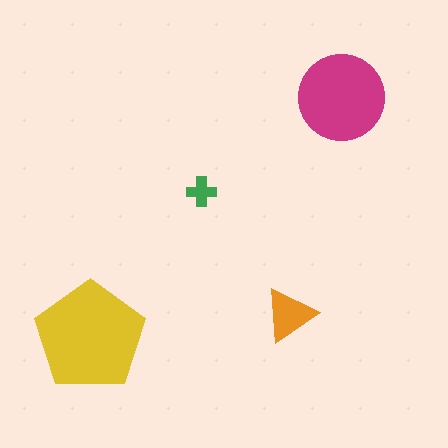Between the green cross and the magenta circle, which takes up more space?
The magenta circle.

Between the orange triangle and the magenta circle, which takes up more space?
The magenta circle.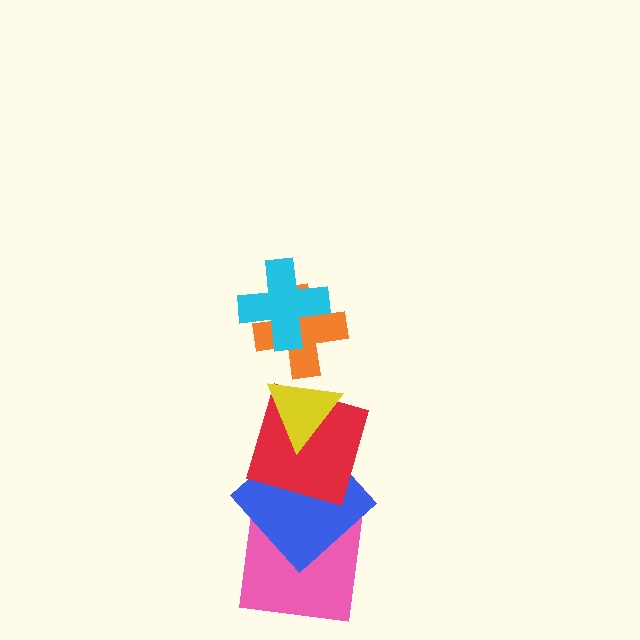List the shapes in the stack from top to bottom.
From top to bottom: the cyan cross, the orange cross, the yellow triangle, the red square, the blue diamond, the pink square.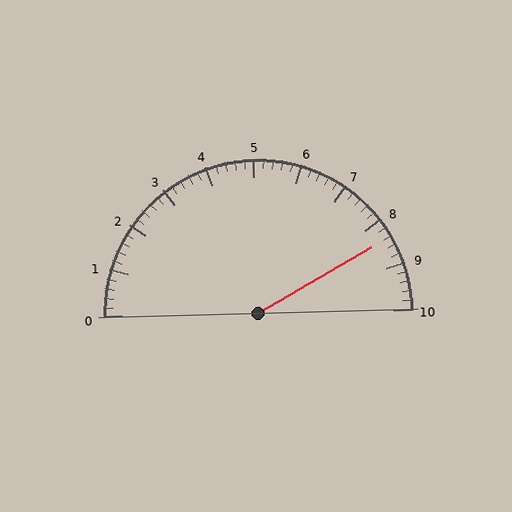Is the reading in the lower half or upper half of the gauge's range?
The reading is in the upper half of the range (0 to 10).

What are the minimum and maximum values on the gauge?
The gauge ranges from 0 to 10.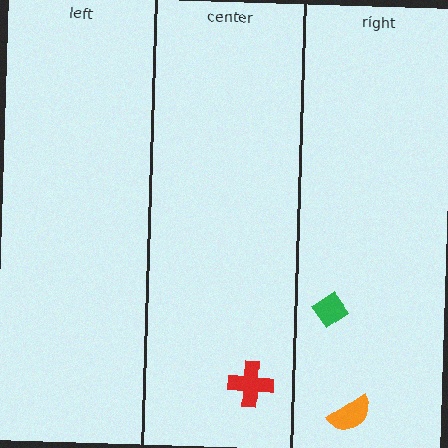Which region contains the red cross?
The center region.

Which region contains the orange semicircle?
The right region.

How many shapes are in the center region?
1.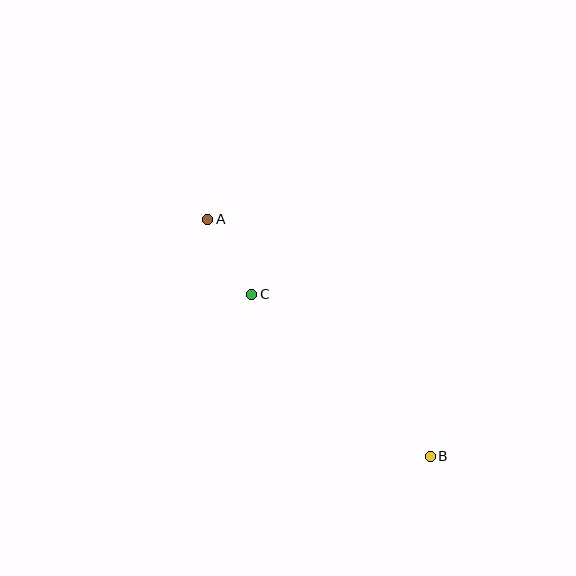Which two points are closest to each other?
Points A and C are closest to each other.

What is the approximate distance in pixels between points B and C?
The distance between B and C is approximately 241 pixels.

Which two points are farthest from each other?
Points A and B are farthest from each other.